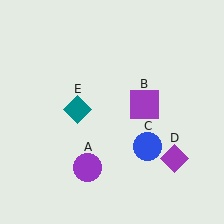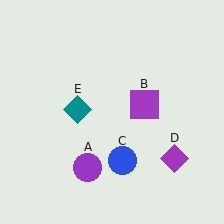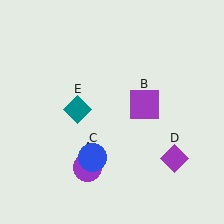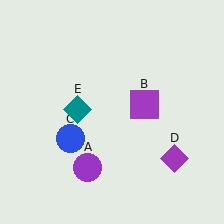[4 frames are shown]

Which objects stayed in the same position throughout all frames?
Purple circle (object A) and purple square (object B) and purple diamond (object D) and teal diamond (object E) remained stationary.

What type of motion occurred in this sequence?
The blue circle (object C) rotated clockwise around the center of the scene.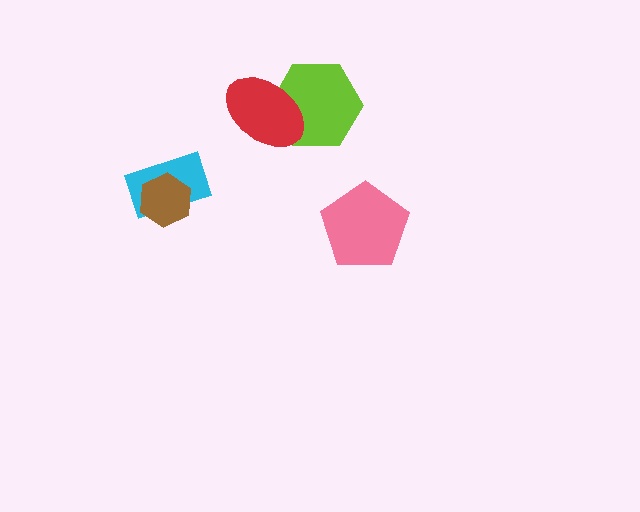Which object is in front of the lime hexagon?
The red ellipse is in front of the lime hexagon.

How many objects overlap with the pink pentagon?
0 objects overlap with the pink pentagon.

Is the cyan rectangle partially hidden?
Yes, it is partially covered by another shape.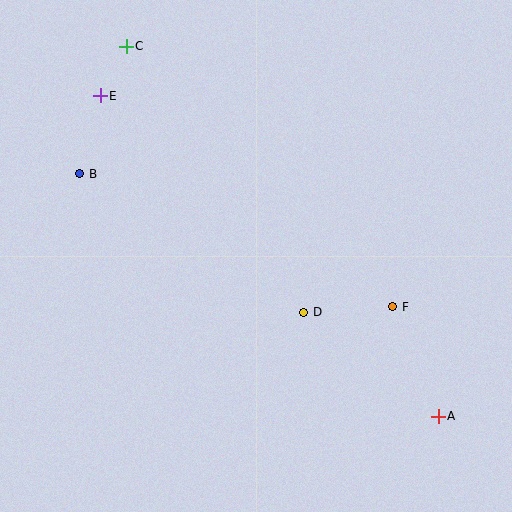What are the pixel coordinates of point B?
Point B is at (80, 174).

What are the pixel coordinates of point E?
Point E is at (100, 96).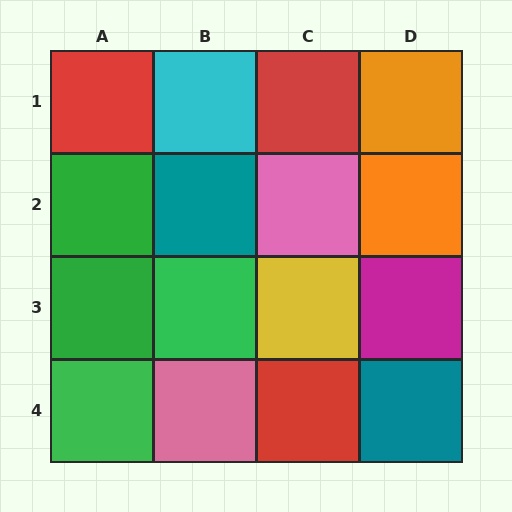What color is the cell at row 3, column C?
Yellow.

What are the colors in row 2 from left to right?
Green, teal, pink, orange.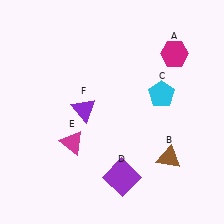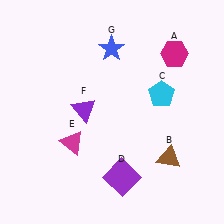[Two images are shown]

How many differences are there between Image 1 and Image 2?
There is 1 difference between the two images.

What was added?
A blue star (G) was added in Image 2.